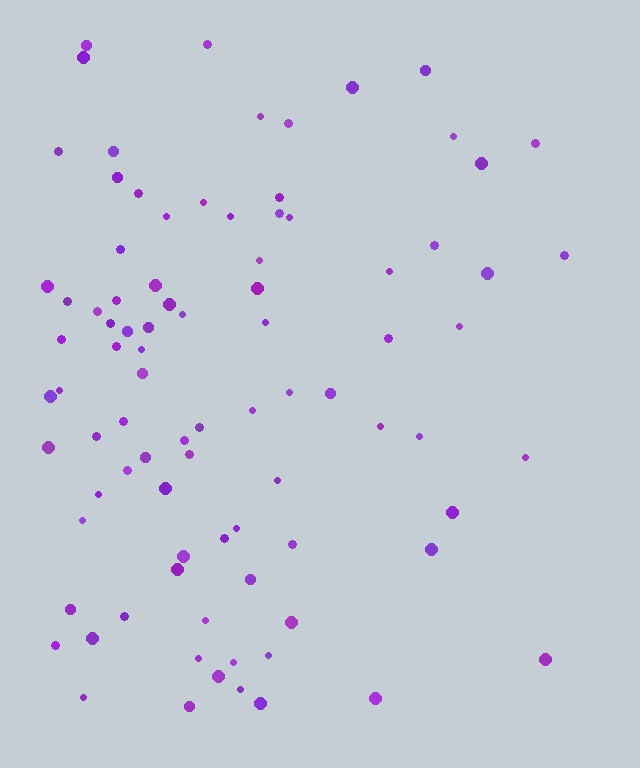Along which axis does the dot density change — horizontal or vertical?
Horizontal.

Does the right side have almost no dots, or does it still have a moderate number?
Still a moderate number, just noticeably fewer than the left.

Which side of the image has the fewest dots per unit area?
The right.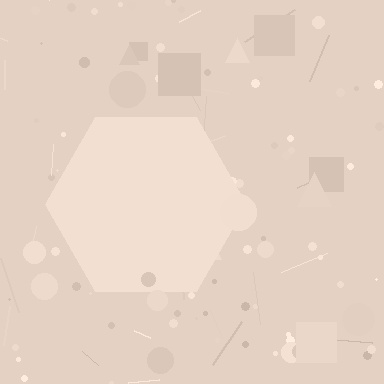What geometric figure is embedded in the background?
A hexagon is embedded in the background.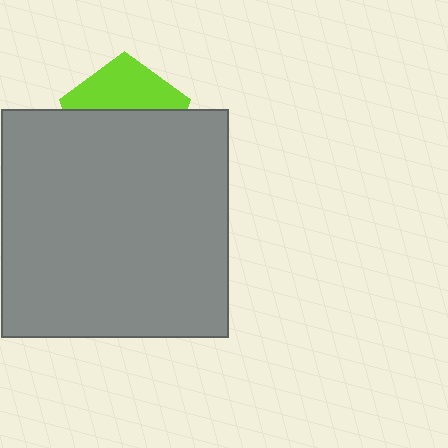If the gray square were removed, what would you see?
You would see the complete lime pentagon.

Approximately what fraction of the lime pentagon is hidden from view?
Roughly 61% of the lime pentagon is hidden behind the gray square.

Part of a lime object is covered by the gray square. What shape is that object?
It is a pentagon.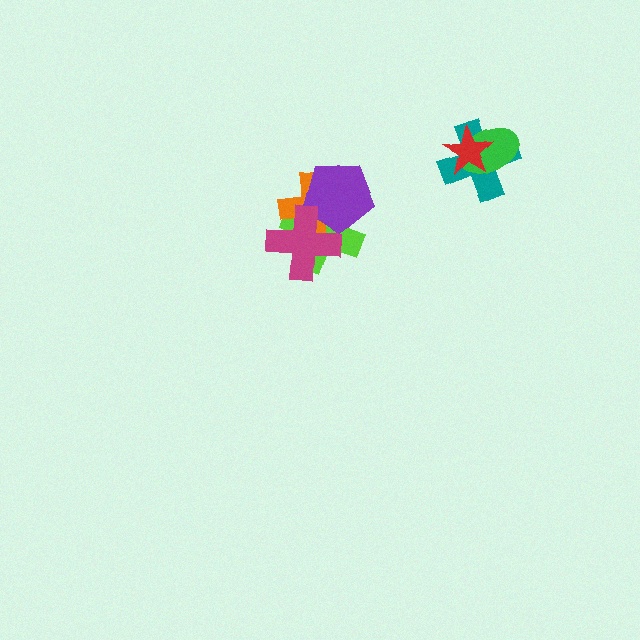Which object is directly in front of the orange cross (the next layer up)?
The purple pentagon is directly in front of the orange cross.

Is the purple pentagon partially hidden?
Yes, it is partially covered by another shape.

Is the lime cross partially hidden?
Yes, it is partially covered by another shape.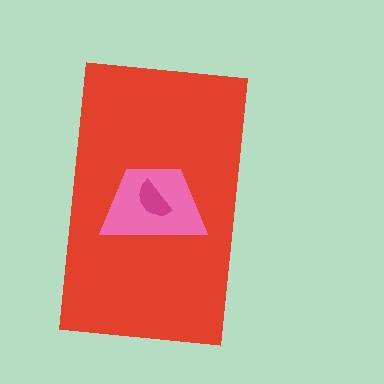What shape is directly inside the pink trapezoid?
The magenta semicircle.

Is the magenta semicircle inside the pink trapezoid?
Yes.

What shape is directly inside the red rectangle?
The pink trapezoid.